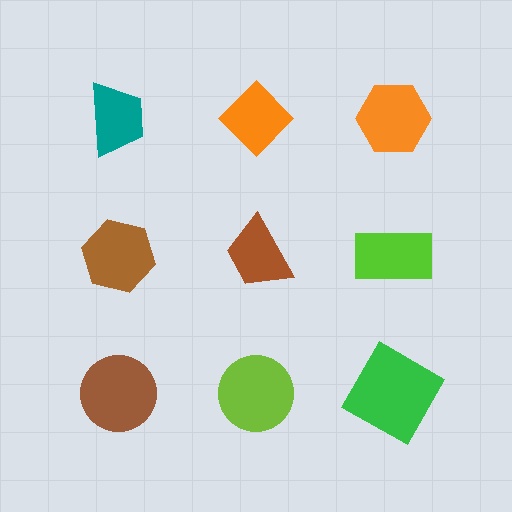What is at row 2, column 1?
A brown hexagon.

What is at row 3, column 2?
A lime circle.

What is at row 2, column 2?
A brown trapezoid.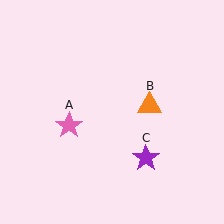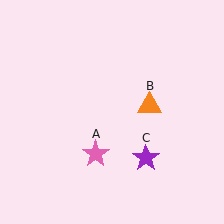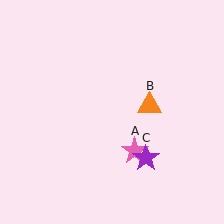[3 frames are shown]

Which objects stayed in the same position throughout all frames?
Orange triangle (object B) and purple star (object C) remained stationary.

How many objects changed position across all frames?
1 object changed position: pink star (object A).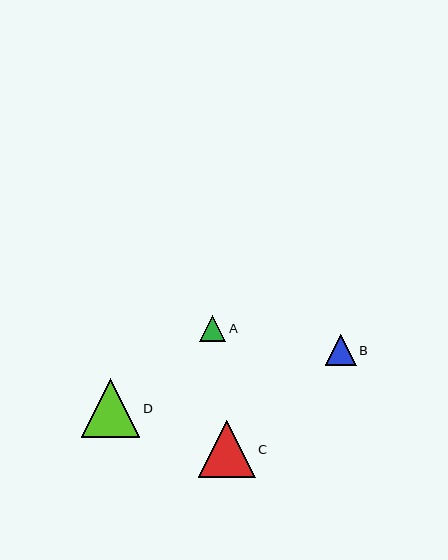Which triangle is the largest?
Triangle D is the largest with a size of approximately 59 pixels.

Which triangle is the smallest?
Triangle A is the smallest with a size of approximately 26 pixels.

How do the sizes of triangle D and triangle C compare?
Triangle D and triangle C are approximately the same size.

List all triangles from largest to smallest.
From largest to smallest: D, C, B, A.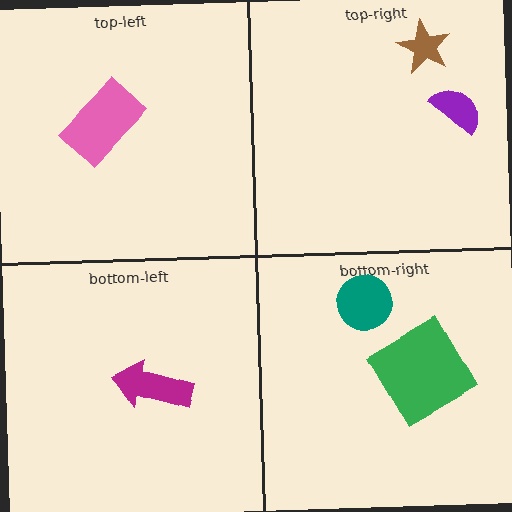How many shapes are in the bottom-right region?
2.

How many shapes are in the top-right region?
2.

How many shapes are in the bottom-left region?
1.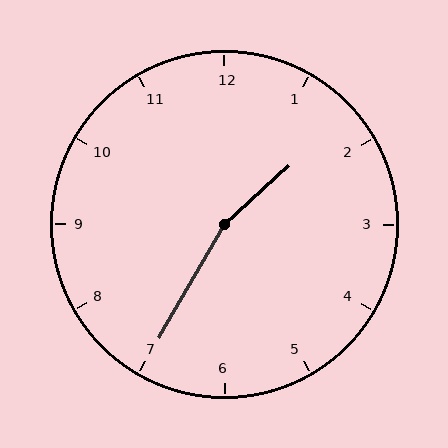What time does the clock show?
1:35.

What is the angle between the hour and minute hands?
Approximately 162 degrees.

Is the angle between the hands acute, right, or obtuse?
It is obtuse.